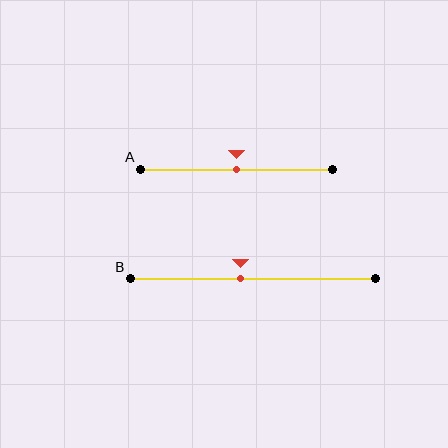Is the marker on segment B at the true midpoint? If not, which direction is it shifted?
No, the marker on segment B is shifted to the left by about 5% of the segment length.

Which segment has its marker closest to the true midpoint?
Segment A has its marker closest to the true midpoint.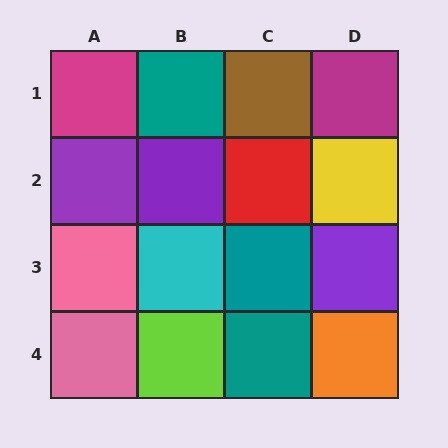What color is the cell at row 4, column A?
Pink.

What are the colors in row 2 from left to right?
Purple, purple, red, yellow.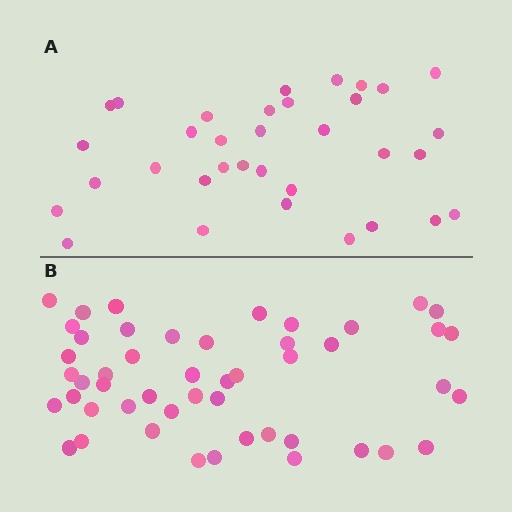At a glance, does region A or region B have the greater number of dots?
Region B (the bottom region) has more dots.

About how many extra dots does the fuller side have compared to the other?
Region B has approximately 15 more dots than region A.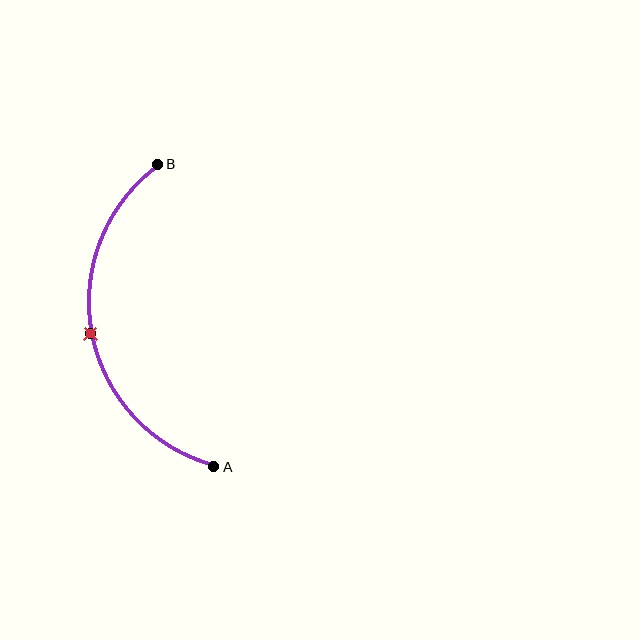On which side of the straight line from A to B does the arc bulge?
The arc bulges to the left of the straight line connecting A and B.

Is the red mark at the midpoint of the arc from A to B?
Yes. The red mark lies on the arc at equal arc-length from both A and B — it is the arc midpoint.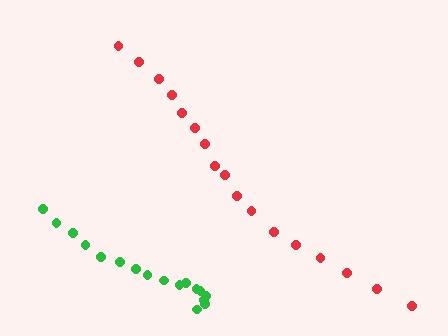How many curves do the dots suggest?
There are 2 distinct paths.